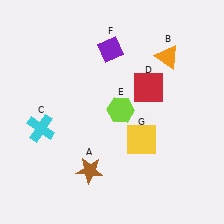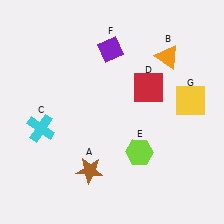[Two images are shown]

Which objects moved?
The objects that moved are: the lime hexagon (E), the yellow square (G).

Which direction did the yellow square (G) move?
The yellow square (G) moved right.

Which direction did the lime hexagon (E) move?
The lime hexagon (E) moved down.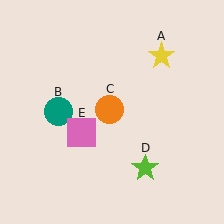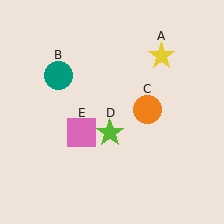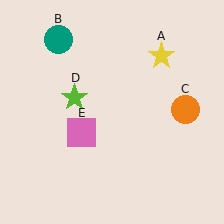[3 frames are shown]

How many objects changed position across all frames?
3 objects changed position: teal circle (object B), orange circle (object C), lime star (object D).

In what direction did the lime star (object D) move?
The lime star (object D) moved up and to the left.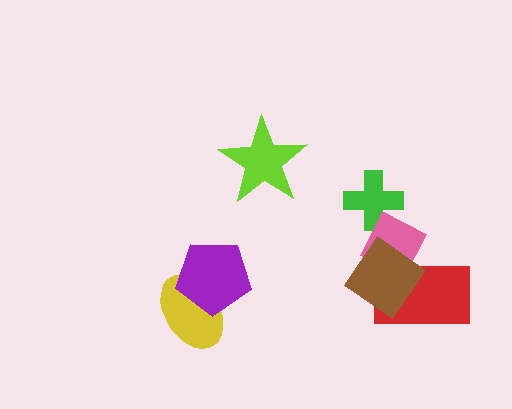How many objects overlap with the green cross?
1 object overlaps with the green cross.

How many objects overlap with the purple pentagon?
1 object overlaps with the purple pentagon.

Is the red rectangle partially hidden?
Yes, it is partially covered by another shape.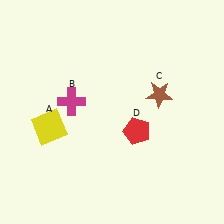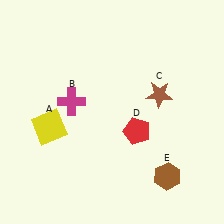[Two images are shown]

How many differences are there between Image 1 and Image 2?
There is 1 difference between the two images.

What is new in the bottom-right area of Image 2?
A brown hexagon (E) was added in the bottom-right area of Image 2.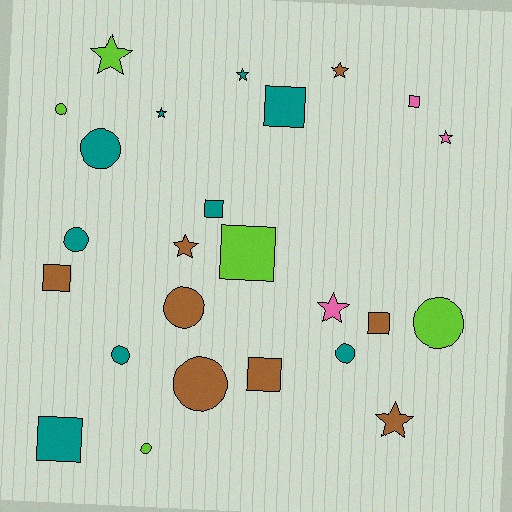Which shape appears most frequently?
Circle, with 9 objects.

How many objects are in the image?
There are 25 objects.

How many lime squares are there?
There is 1 lime square.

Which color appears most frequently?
Teal, with 9 objects.